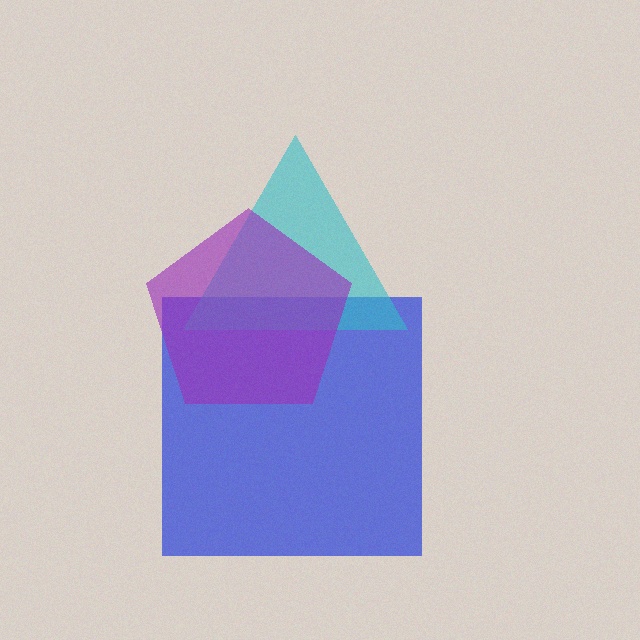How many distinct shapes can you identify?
There are 3 distinct shapes: a blue square, a cyan triangle, a purple pentagon.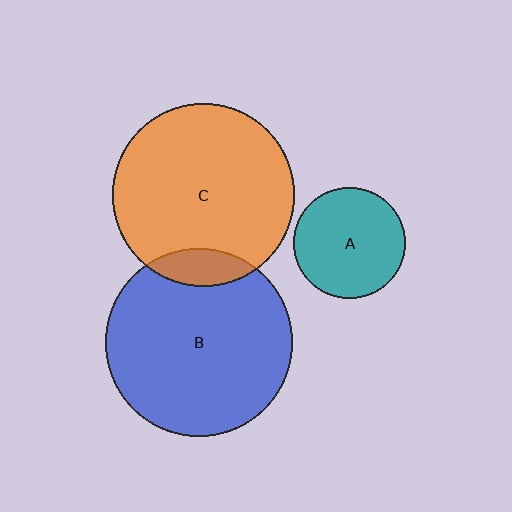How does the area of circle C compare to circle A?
Approximately 2.7 times.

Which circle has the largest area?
Circle B (blue).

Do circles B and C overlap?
Yes.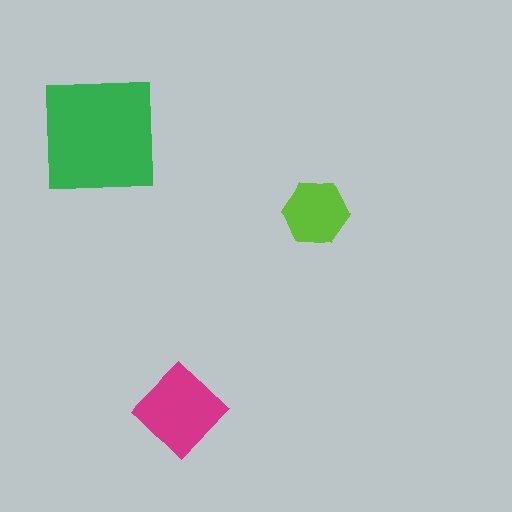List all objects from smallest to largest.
The lime hexagon, the magenta diamond, the green square.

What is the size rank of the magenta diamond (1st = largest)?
2nd.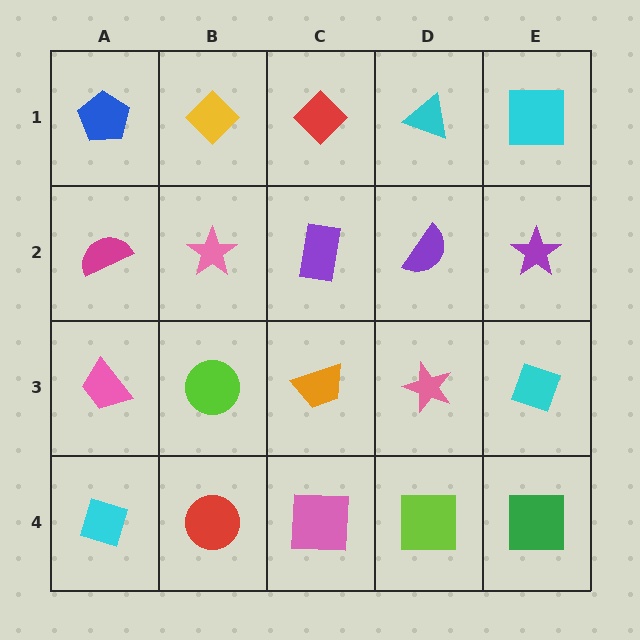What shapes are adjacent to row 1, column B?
A pink star (row 2, column B), a blue pentagon (row 1, column A), a red diamond (row 1, column C).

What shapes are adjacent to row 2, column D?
A cyan triangle (row 1, column D), a pink star (row 3, column D), a purple rectangle (row 2, column C), a purple star (row 2, column E).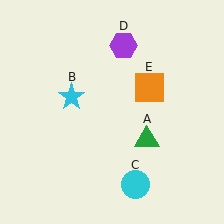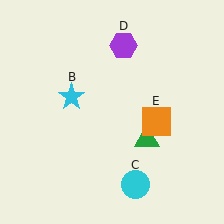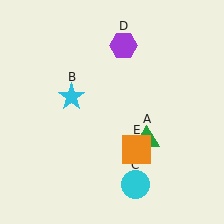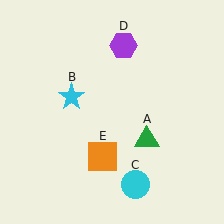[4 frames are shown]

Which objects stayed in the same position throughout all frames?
Green triangle (object A) and cyan star (object B) and cyan circle (object C) and purple hexagon (object D) remained stationary.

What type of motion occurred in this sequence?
The orange square (object E) rotated clockwise around the center of the scene.